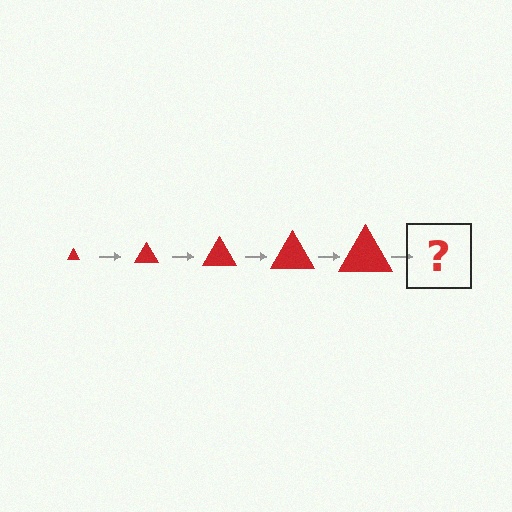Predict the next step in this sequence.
The next step is a red triangle, larger than the previous one.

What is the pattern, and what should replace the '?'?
The pattern is that the triangle gets progressively larger each step. The '?' should be a red triangle, larger than the previous one.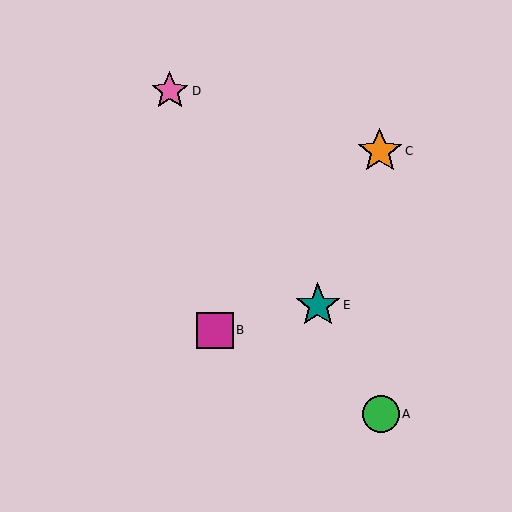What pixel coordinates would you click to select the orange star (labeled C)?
Click at (380, 151) to select the orange star C.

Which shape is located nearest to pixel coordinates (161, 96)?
The pink star (labeled D) at (170, 91) is nearest to that location.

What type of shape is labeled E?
Shape E is a teal star.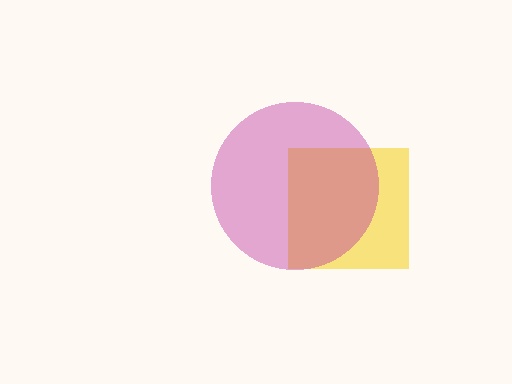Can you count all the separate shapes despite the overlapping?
Yes, there are 2 separate shapes.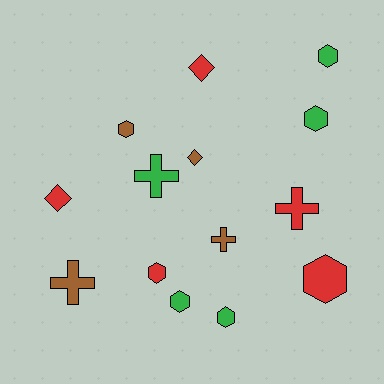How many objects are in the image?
There are 14 objects.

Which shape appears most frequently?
Hexagon, with 7 objects.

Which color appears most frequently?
Green, with 5 objects.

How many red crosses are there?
There is 1 red cross.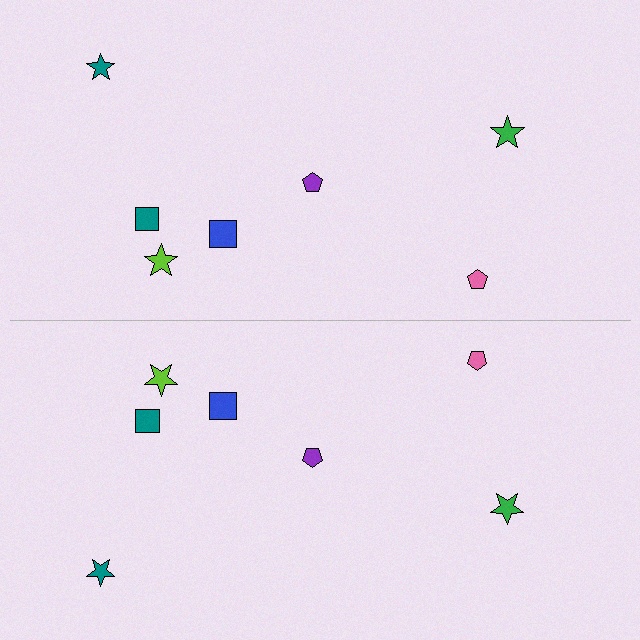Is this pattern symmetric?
Yes, this pattern has bilateral (reflection) symmetry.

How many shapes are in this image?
There are 14 shapes in this image.